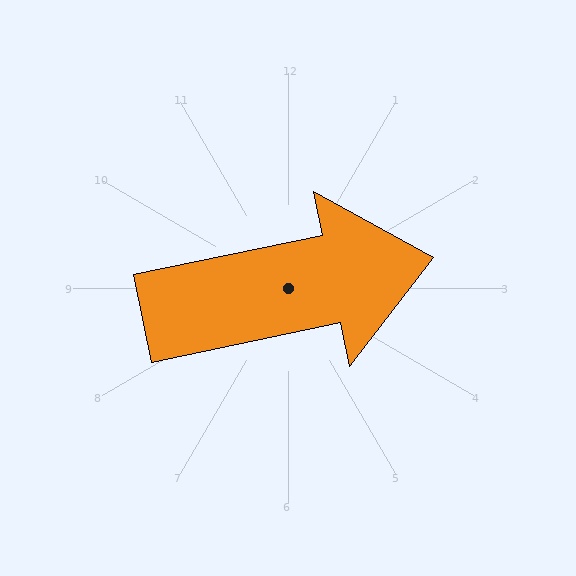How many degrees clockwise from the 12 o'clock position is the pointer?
Approximately 78 degrees.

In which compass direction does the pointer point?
East.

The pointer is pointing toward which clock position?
Roughly 3 o'clock.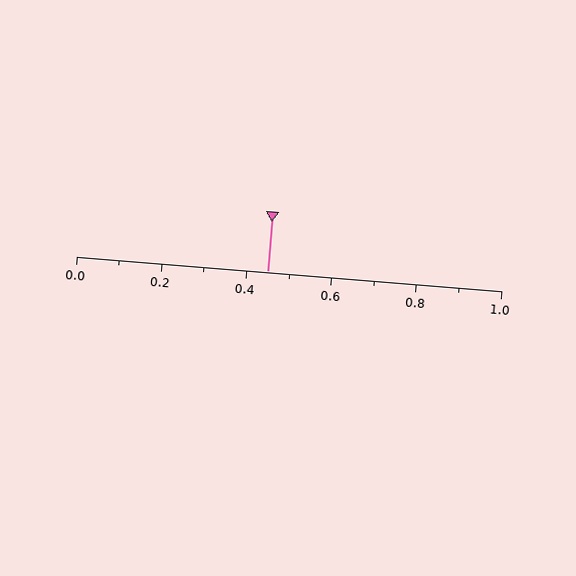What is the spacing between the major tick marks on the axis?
The major ticks are spaced 0.2 apart.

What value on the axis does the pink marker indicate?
The marker indicates approximately 0.45.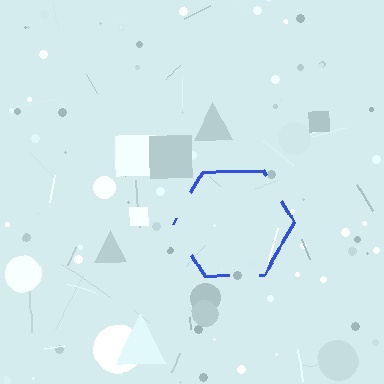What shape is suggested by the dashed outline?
The dashed outline suggests a hexagon.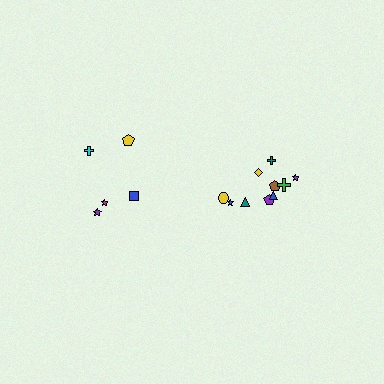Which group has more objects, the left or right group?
The right group.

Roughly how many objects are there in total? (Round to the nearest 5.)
Roughly 15 objects in total.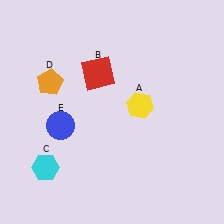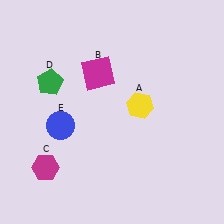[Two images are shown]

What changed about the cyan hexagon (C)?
In Image 1, C is cyan. In Image 2, it changed to magenta.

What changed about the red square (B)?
In Image 1, B is red. In Image 2, it changed to magenta.